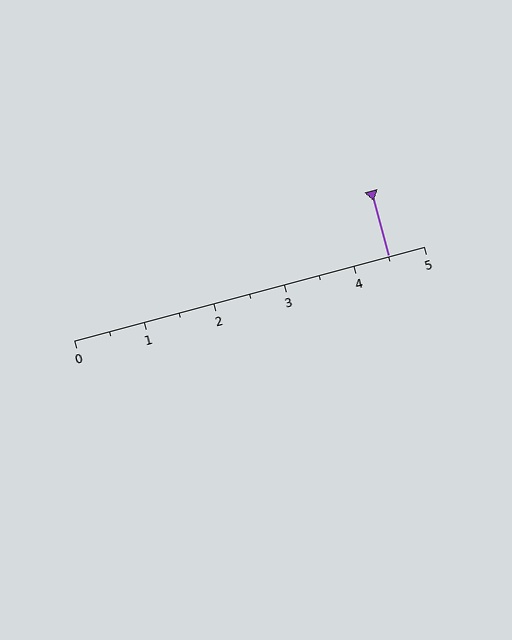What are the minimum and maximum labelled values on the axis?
The axis runs from 0 to 5.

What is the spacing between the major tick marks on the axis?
The major ticks are spaced 1 apart.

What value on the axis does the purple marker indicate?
The marker indicates approximately 4.5.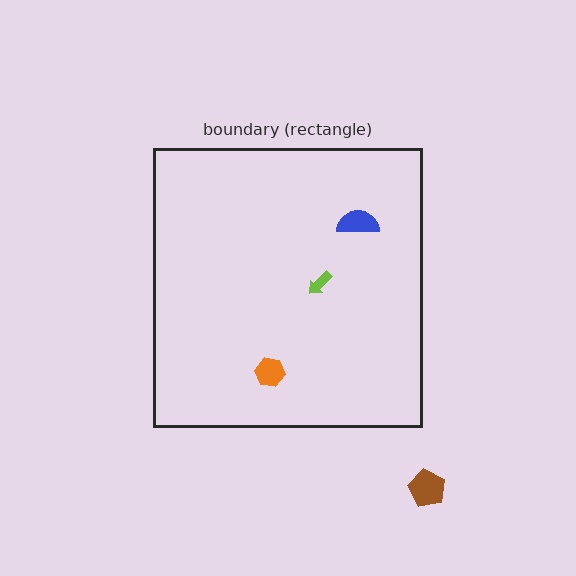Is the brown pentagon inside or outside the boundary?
Outside.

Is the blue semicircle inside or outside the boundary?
Inside.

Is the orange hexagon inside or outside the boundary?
Inside.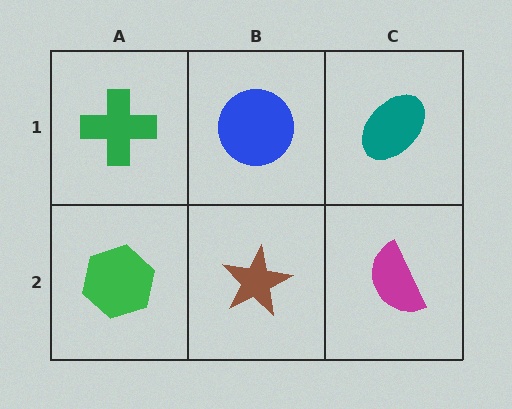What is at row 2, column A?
A green hexagon.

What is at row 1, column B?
A blue circle.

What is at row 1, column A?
A green cross.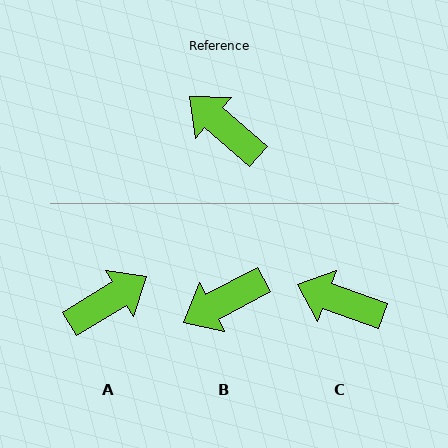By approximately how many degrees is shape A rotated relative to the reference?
Approximately 108 degrees clockwise.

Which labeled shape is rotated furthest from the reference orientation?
A, about 108 degrees away.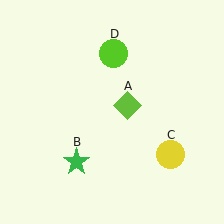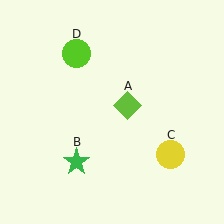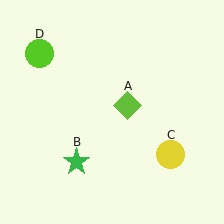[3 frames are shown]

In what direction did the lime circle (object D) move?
The lime circle (object D) moved left.